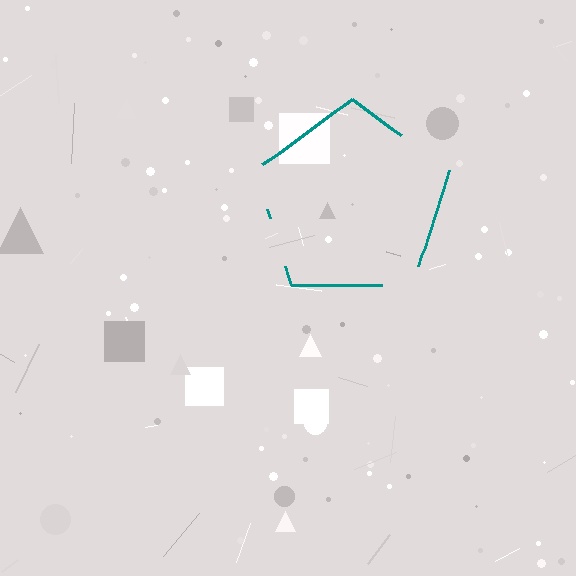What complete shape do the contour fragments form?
The contour fragments form a pentagon.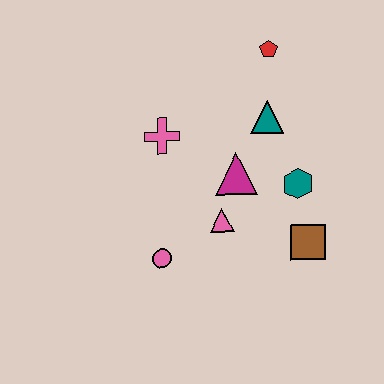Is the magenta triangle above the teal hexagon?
Yes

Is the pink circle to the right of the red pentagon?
No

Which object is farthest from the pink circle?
The red pentagon is farthest from the pink circle.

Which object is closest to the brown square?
The teal hexagon is closest to the brown square.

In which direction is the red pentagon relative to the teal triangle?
The red pentagon is above the teal triangle.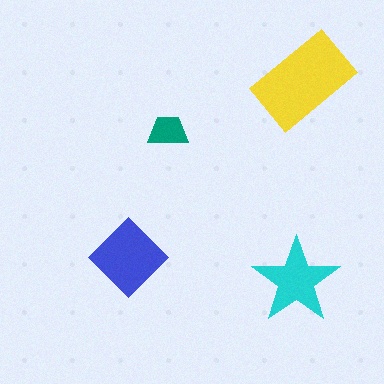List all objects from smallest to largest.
The teal trapezoid, the cyan star, the blue diamond, the yellow rectangle.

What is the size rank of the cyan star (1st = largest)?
3rd.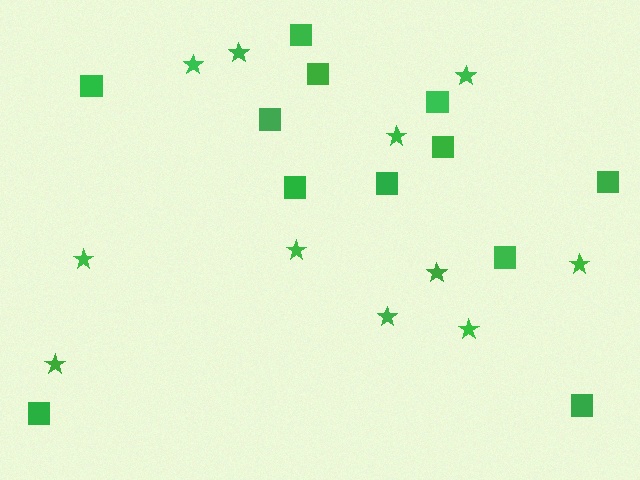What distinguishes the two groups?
There are 2 groups: one group of stars (11) and one group of squares (12).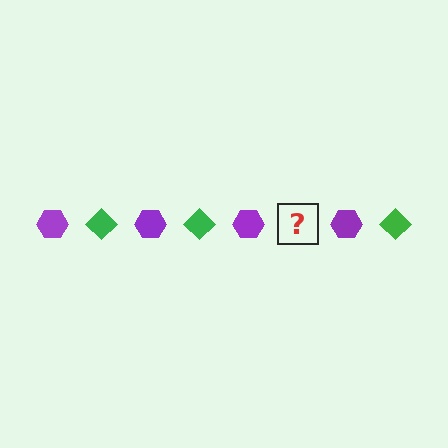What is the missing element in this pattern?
The missing element is a green diamond.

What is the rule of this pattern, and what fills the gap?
The rule is that the pattern alternates between purple hexagon and green diamond. The gap should be filled with a green diamond.